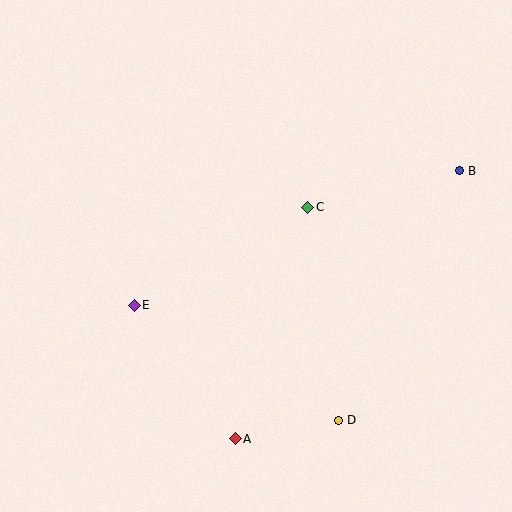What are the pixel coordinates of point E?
Point E is at (134, 305).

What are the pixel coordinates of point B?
Point B is at (460, 171).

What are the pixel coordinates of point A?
Point A is at (235, 439).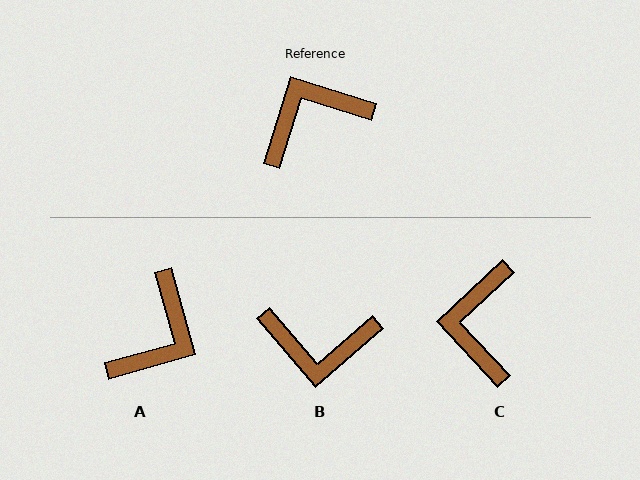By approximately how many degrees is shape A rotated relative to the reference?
Approximately 147 degrees clockwise.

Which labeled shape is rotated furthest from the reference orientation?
B, about 148 degrees away.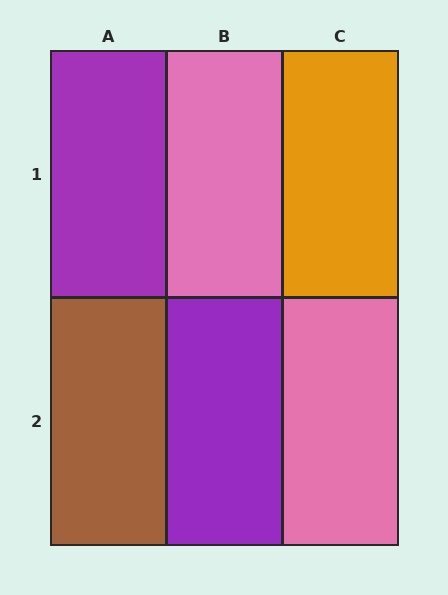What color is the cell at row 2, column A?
Brown.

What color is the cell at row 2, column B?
Purple.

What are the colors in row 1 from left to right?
Purple, pink, orange.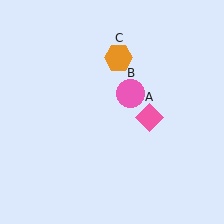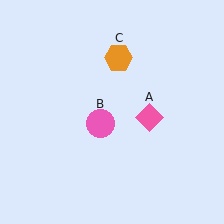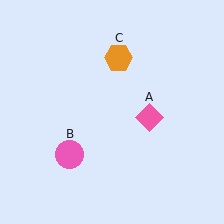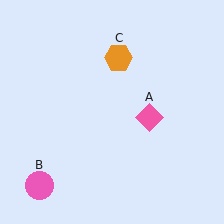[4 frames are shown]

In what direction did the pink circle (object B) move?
The pink circle (object B) moved down and to the left.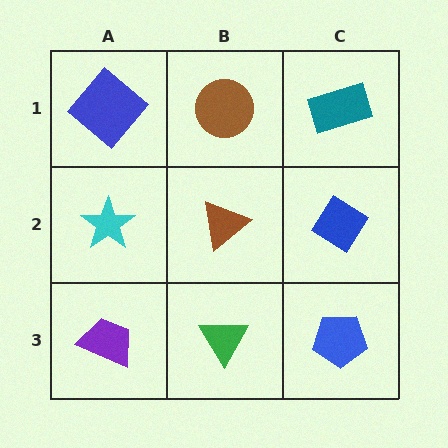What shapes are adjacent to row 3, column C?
A blue diamond (row 2, column C), a green triangle (row 3, column B).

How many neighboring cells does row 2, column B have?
4.